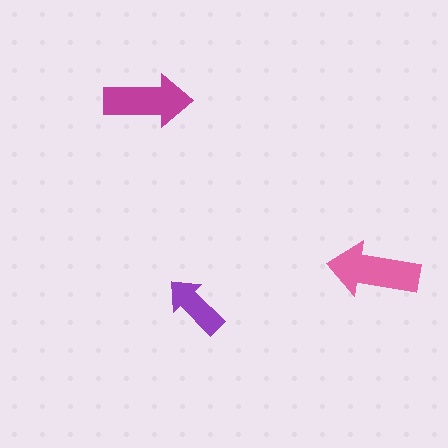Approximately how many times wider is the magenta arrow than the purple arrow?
About 1.5 times wider.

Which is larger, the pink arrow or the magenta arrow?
The pink one.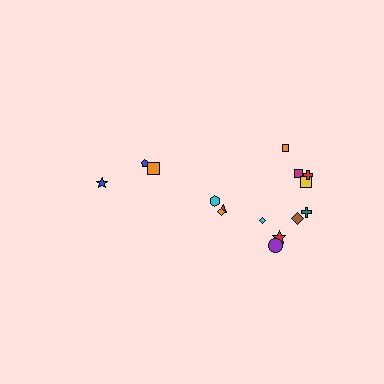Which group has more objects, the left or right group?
The right group.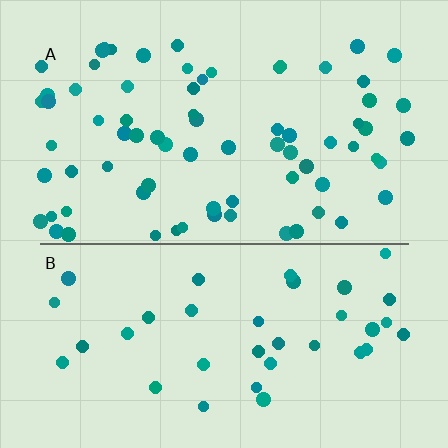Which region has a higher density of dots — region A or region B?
A (the top).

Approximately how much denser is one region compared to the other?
Approximately 2.0× — region A over region B.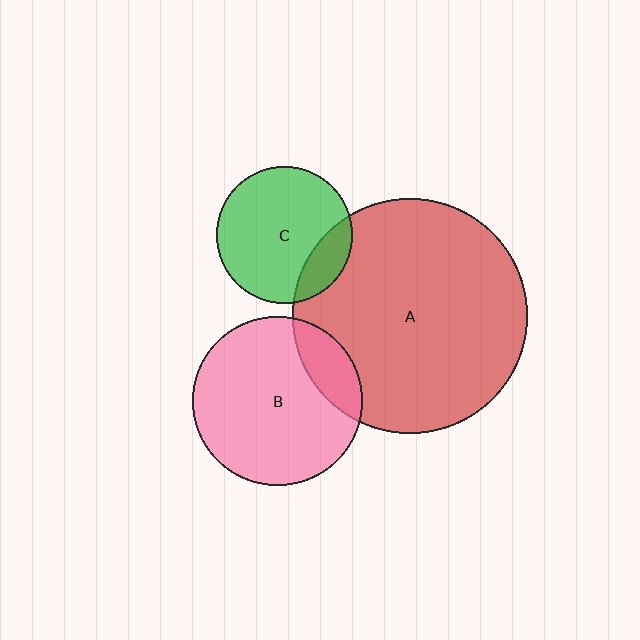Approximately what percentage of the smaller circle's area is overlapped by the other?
Approximately 15%.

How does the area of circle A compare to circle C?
Approximately 3.0 times.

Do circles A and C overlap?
Yes.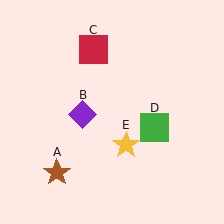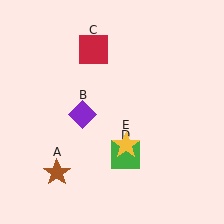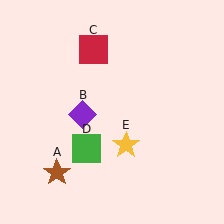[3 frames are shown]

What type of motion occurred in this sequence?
The green square (object D) rotated clockwise around the center of the scene.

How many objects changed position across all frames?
1 object changed position: green square (object D).